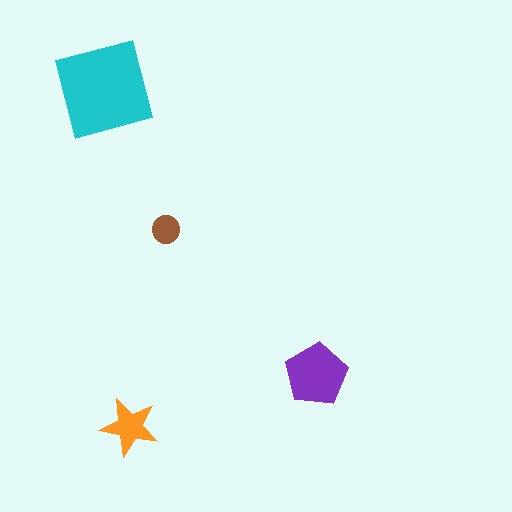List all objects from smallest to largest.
The brown circle, the orange star, the purple pentagon, the cyan square.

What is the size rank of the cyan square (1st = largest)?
1st.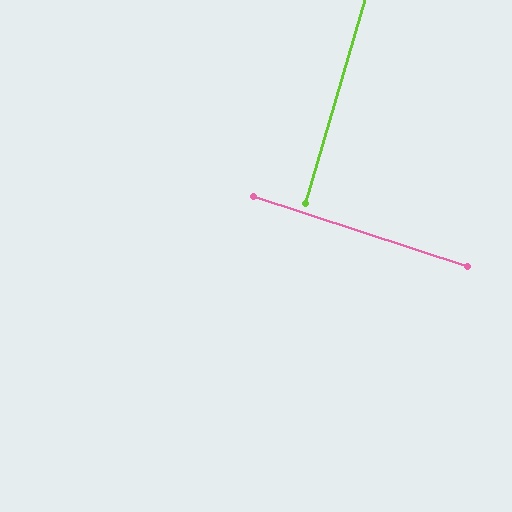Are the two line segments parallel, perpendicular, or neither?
Perpendicular — they meet at approximately 88°.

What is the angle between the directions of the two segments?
Approximately 88 degrees.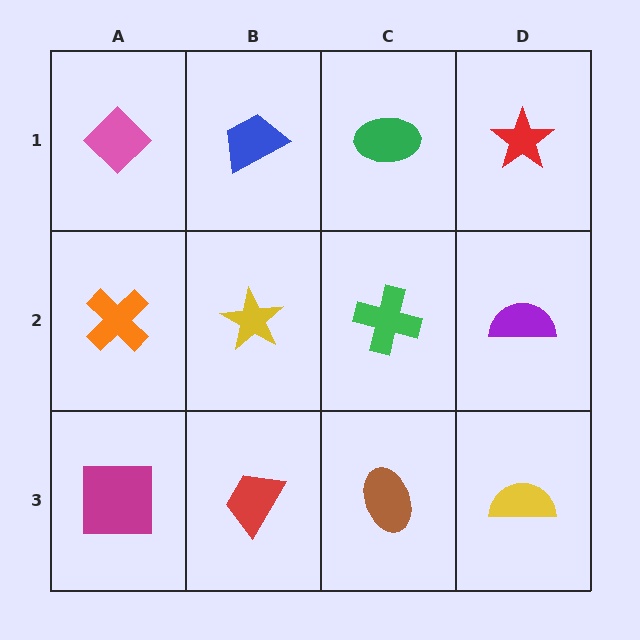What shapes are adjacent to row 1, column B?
A yellow star (row 2, column B), a pink diamond (row 1, column A), a green ellipse (row 1, column C).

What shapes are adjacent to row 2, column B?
A blue trapezoid (row 1, column B), a red trapezoid (row 3, column B), an orange cross (row 2, column A), a green cross (row 2, column C).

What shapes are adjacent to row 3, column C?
A green cross (row 2, column C), a red trapezoid (row 3, column B), a yellow semicircle (row 3, column D).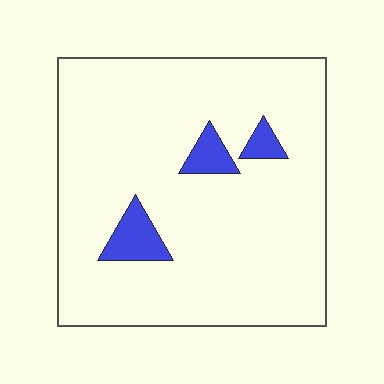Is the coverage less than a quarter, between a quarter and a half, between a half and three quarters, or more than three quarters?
Less than a quarter.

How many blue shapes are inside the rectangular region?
3.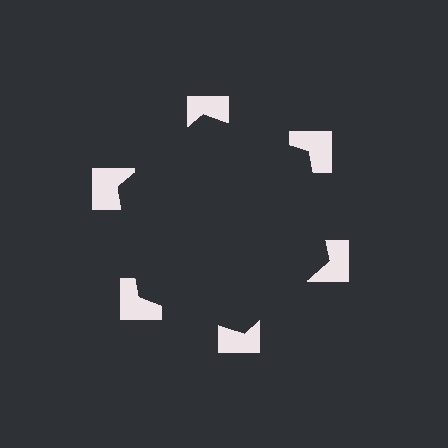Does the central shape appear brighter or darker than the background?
It typically appears slightly darker than the background, even though no actual brightness change is drawn.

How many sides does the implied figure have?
6 sides.